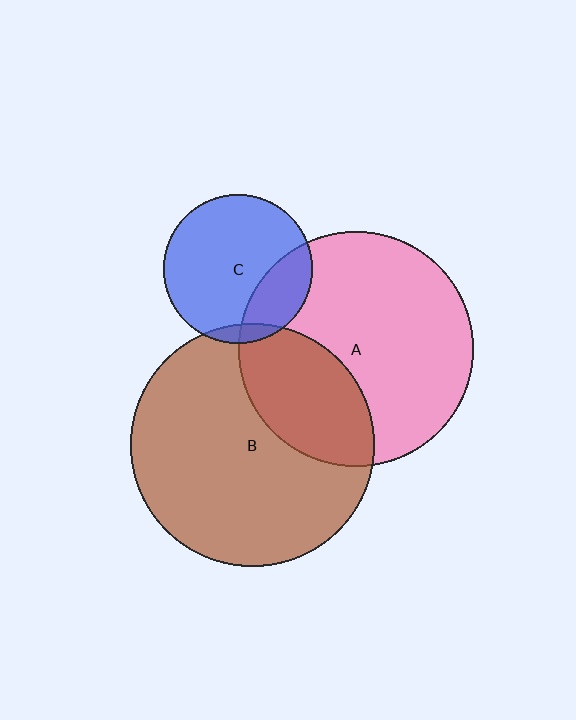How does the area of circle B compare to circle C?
Approximately 2.7 times.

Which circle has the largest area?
Circle B (brown).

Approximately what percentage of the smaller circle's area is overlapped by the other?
Approximately 30%.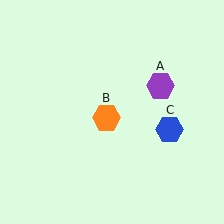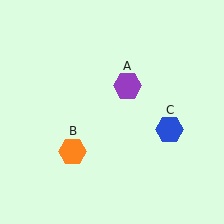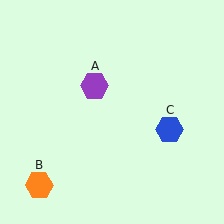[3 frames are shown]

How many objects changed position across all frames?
2 objects changed position: purple hexagon (object A), orange hexagon (object B).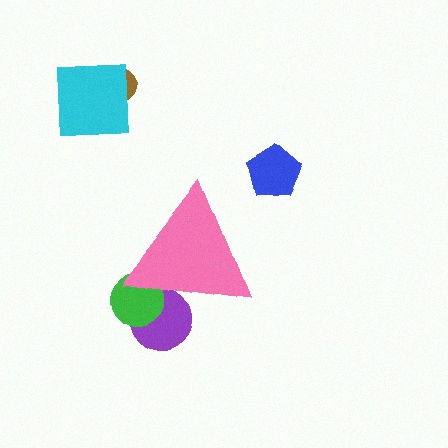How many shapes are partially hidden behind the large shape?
2 shapes are partially hidden.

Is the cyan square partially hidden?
No, the cyan square is fully visible.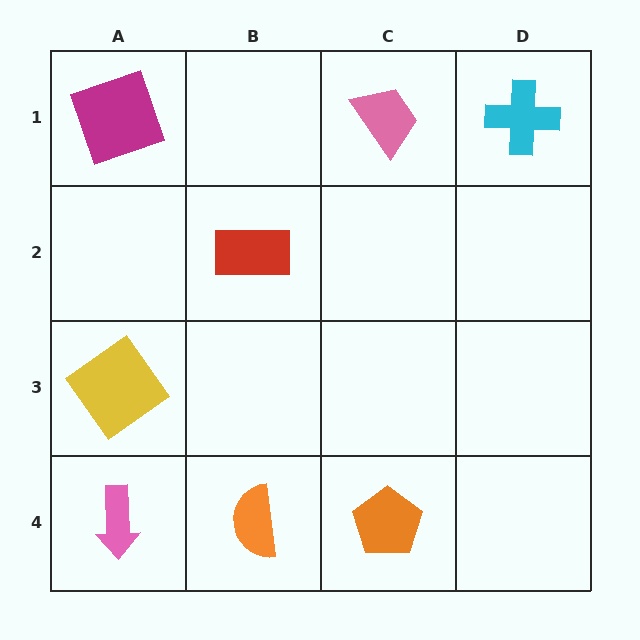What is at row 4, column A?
A pink arrow.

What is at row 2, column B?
A red rectangle.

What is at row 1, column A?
A magenta square.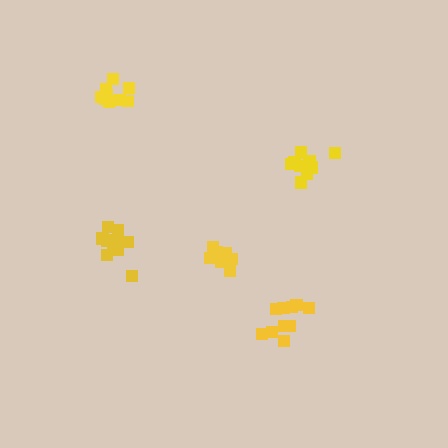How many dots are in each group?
Group 1: 8 dots, Group 2: 9 dots, Group 3: 12 dots, Group 4: 11 dots, Group 5: 10 dots (50 total).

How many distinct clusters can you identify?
There are 5 distinct clusters.